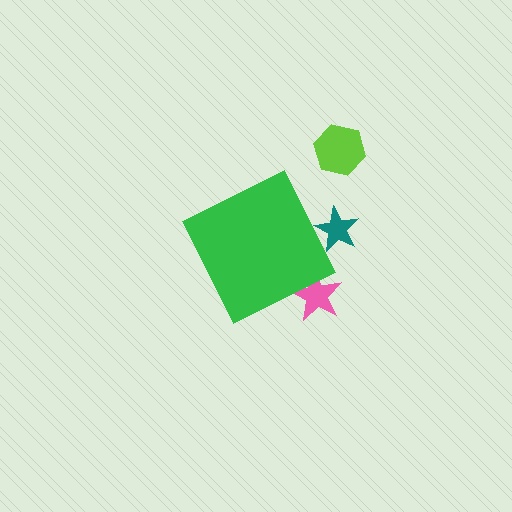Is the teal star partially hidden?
Yes, the teal star is partially hidden behind the green diamond.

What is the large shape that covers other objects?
A green diamond.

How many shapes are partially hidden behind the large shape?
2 shapes are partially hidden.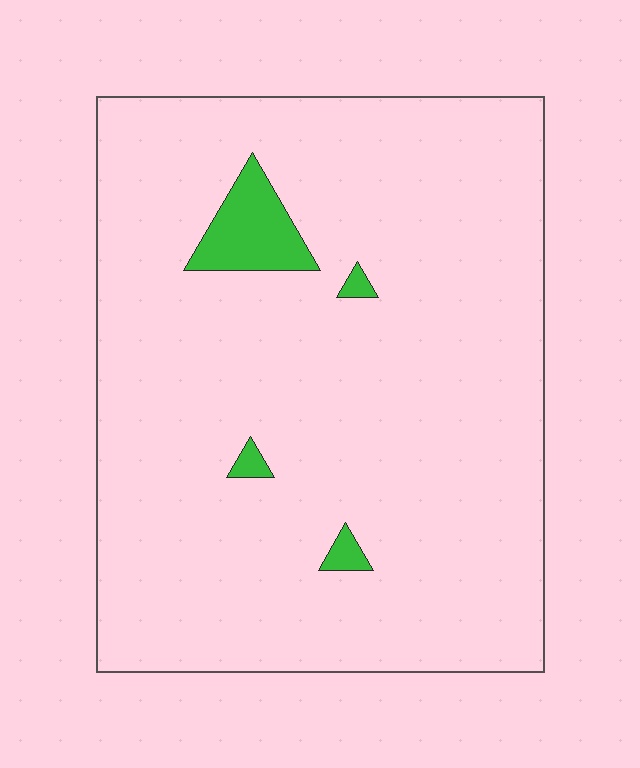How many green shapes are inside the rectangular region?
4.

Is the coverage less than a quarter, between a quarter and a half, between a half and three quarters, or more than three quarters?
Less than a quarter.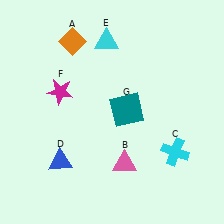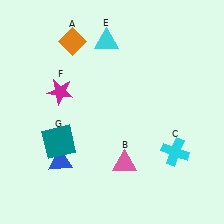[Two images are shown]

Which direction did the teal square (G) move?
The teal square (G) moved left.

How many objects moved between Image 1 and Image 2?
1 object moved between the two images.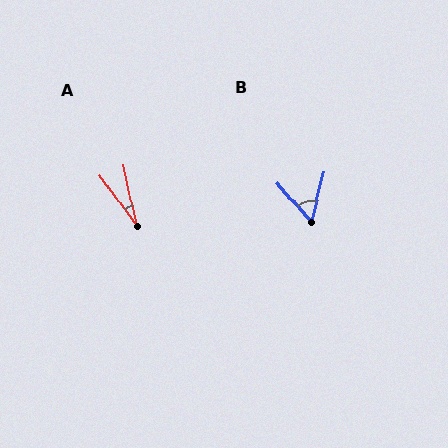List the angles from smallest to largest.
A (24°), B (54°).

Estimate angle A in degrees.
Approximately 24 degrees.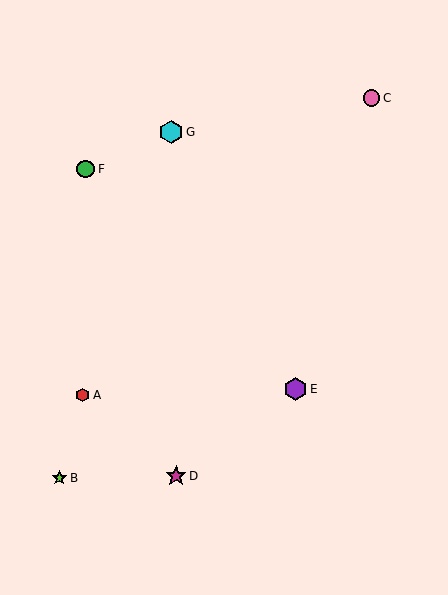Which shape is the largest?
The cyan hexagon (labeled G) is the largest.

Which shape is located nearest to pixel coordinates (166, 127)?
The cyan hexagon (labeled G) at (171, 132) is nearest to that location.